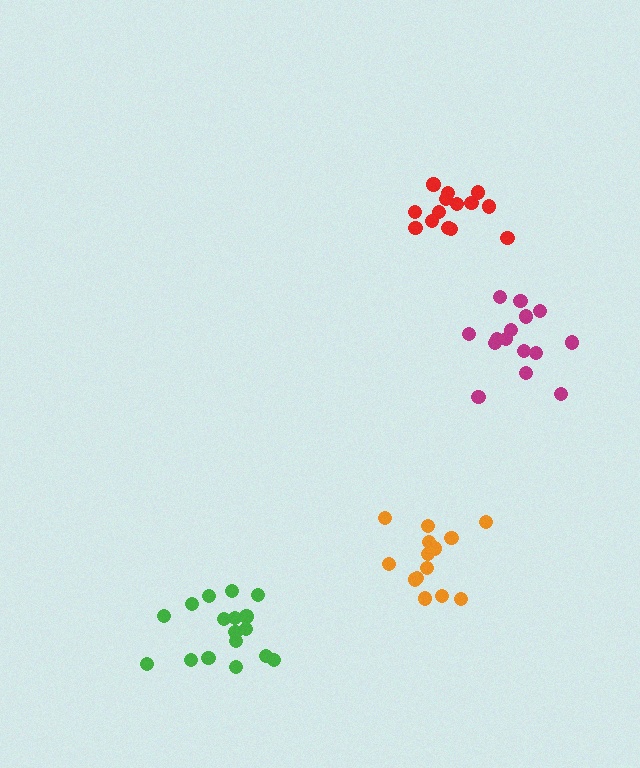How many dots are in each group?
Group 1: 14 dots, Group 2: 17 dots, Group 3: 14 dots, Group 4: 15 dots (60 total).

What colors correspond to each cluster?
The clusters are colored: orange, green, red, magenta.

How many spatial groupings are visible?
There are 4 spatial groupings.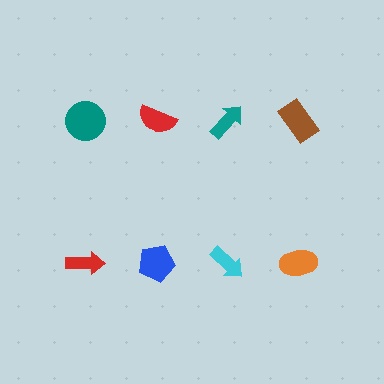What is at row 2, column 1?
A red arrow.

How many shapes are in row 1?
4 shapes.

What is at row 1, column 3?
A teal arrow.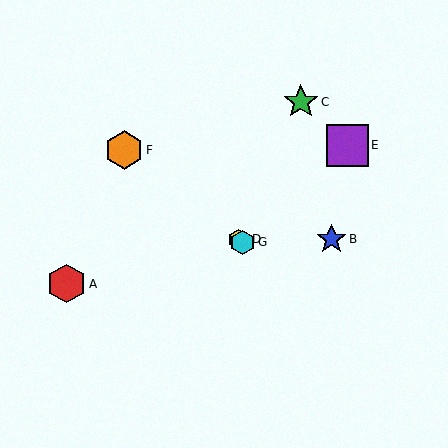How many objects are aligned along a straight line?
3 objects (D, F, G) are aligned along a straight line.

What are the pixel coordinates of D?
Object D is at (238, 239).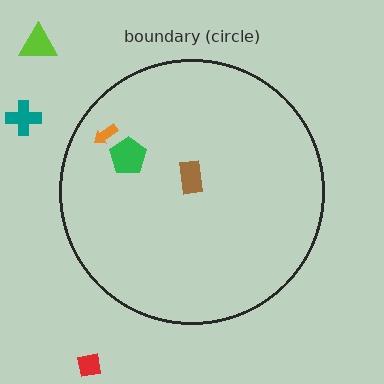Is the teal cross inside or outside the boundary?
Outside.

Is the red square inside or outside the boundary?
Outside.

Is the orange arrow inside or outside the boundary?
Inside.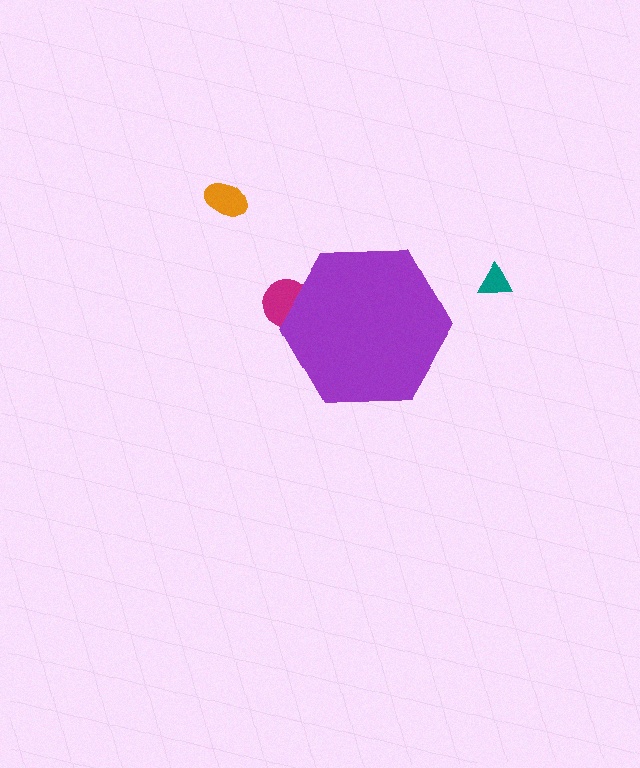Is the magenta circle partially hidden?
Yes, the magenta circle is partially hidden behind the purple hexagon.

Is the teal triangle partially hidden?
No, the teal triangle is fully visible.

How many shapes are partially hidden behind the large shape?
1 shape is partially hidden.